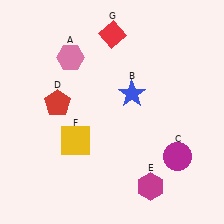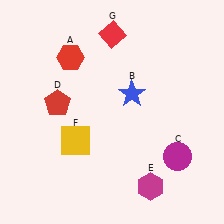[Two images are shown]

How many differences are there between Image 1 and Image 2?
There is 1 difference between the two images.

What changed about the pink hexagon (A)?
In Image 1, A is pink. In Image 2, it changed to red.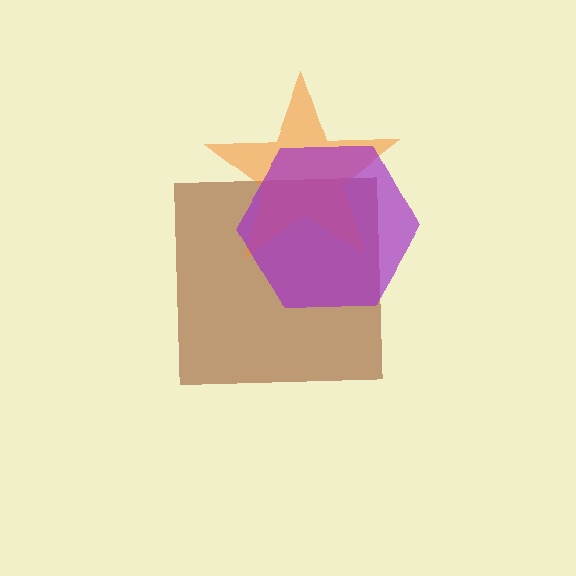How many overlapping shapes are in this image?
There are 3 overlapping shapes in the image.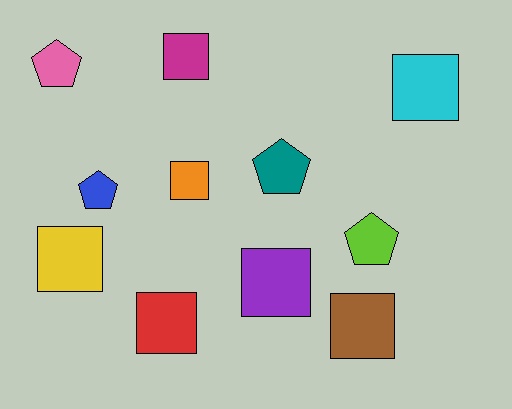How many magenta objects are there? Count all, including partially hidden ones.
There is 1 magenta object.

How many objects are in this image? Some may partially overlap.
There are 11 objects.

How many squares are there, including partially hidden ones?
There are 7 squares.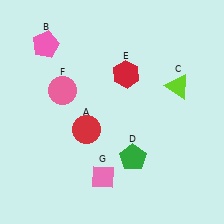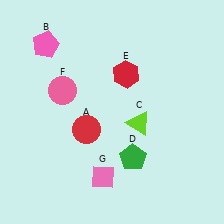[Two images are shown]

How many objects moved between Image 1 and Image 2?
1 object moved between the two images.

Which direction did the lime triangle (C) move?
The lime triangle (C) moved left.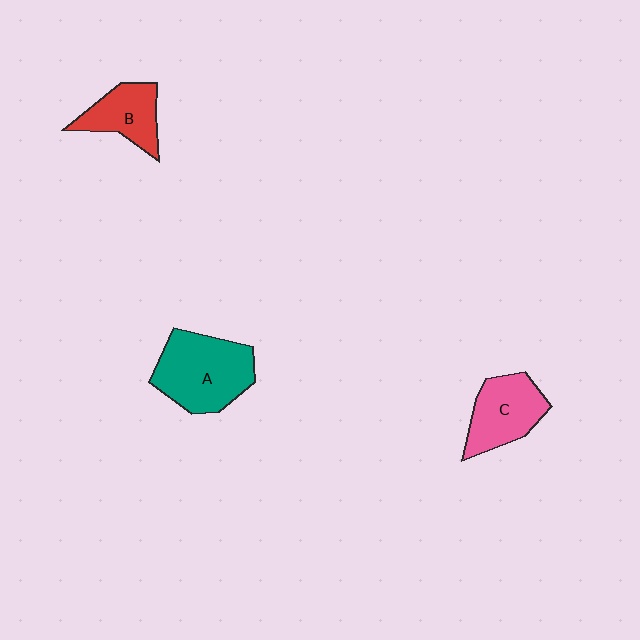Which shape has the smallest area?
Shape B (red).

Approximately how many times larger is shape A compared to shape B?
Approximately 1.7 times.